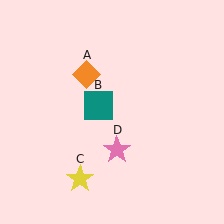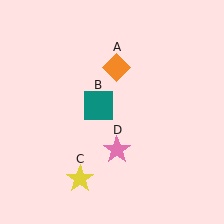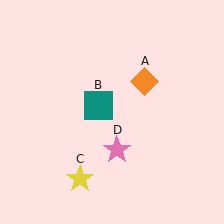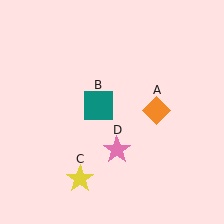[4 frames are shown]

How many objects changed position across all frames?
1 object changed position: orange diamond (object A).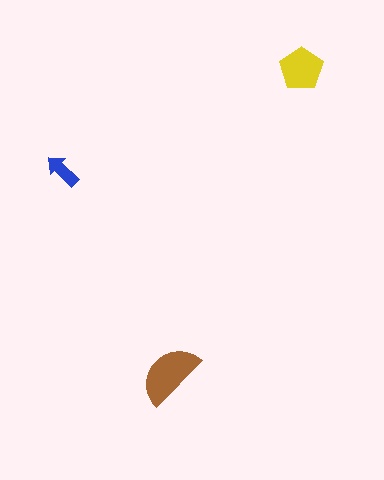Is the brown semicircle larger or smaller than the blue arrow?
Larger.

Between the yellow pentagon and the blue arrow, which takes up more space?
The yellow pentagon.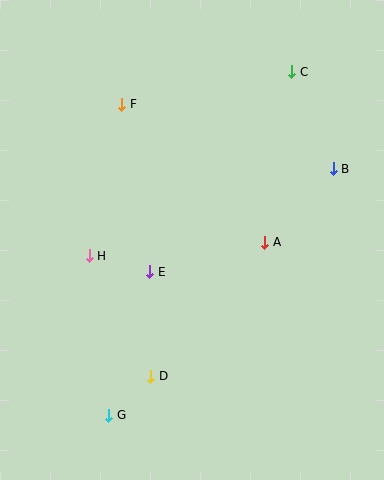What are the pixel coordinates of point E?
Point E is at (150, 272).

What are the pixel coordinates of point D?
Point D is at (151, 376).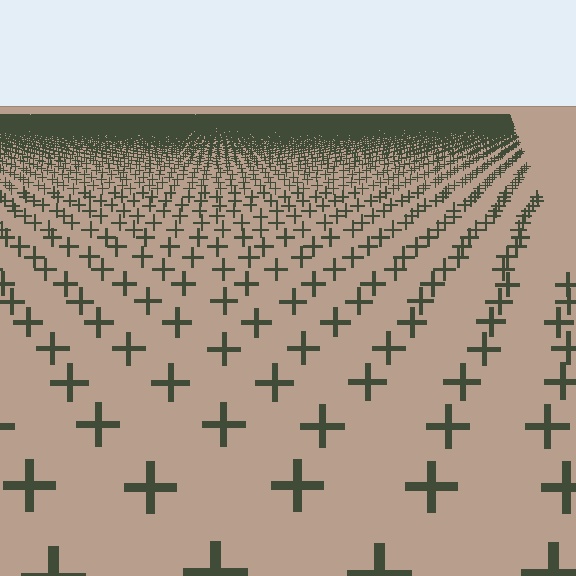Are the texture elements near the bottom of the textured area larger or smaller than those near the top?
Larger. Near the bottom, elements are closer to the viewer and appear at a bigger on-screen size.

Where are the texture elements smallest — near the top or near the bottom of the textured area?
Near the top.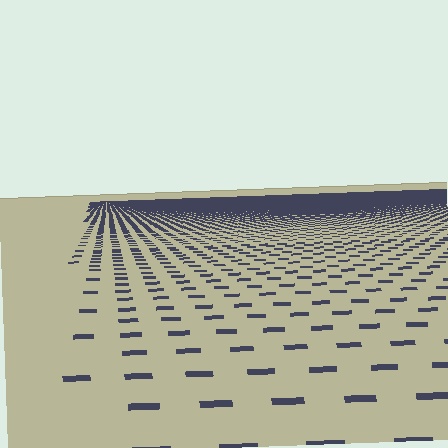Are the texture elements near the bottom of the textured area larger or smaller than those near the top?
Larger. Near the bottom, elements are closer to the viewer and appear at a bigger on-screen size.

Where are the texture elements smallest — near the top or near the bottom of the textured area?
Near the top.